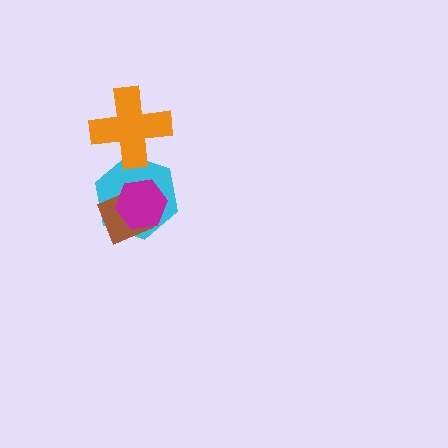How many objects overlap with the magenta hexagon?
2 objects overlap with the magenta hexagon.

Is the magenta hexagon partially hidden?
No, no other shape covers it.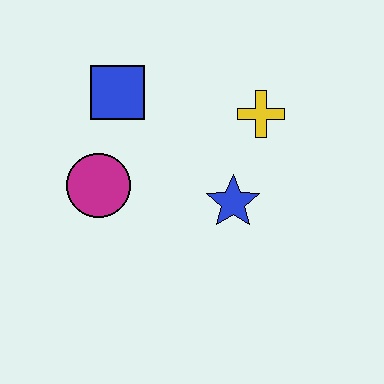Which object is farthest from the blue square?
The blue star is farthest from the blue square.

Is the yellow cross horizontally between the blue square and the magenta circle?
No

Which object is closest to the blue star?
The yellow cross is closest to the blue star.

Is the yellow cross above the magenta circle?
Yes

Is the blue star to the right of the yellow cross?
No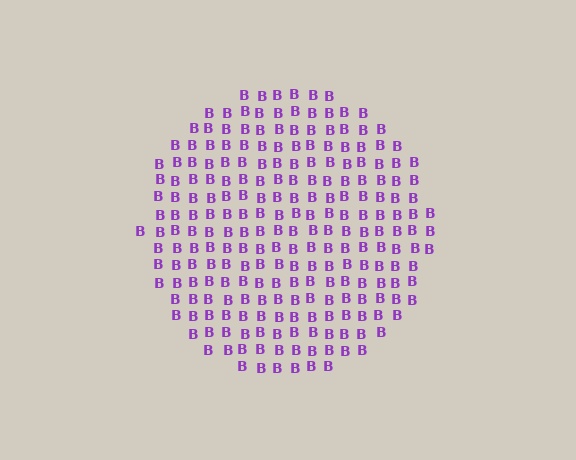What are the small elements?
The small elements are letter B's.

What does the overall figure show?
The overall figure shows a circle.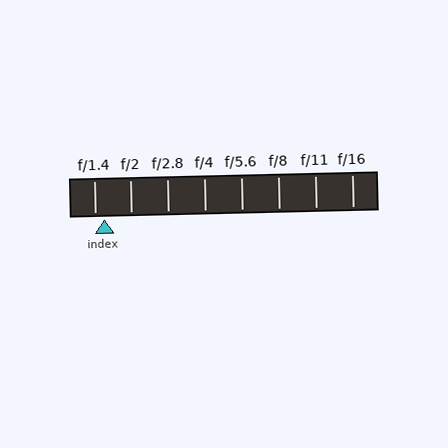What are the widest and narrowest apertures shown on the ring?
The widest aperture shown is f/1.4 and the narrowest is f/16.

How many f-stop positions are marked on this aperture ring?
There are 8 f-stop positions marked.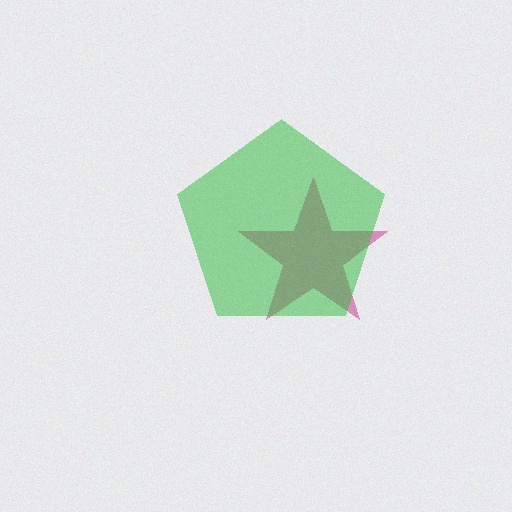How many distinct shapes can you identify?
There are 2 distinct shapes: a magenta star, a green pentagon.